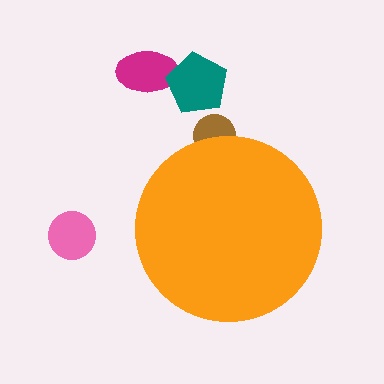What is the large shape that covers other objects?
An orange circle.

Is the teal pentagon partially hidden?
No, the teal pentagon is fully visible.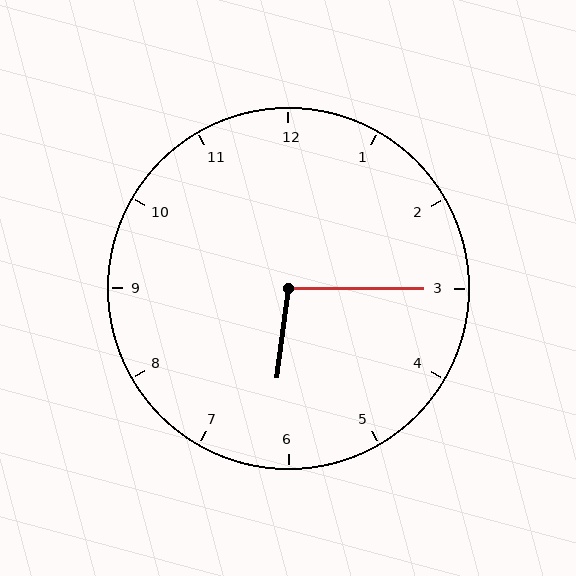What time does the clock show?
6:15.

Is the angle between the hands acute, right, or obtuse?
It is obtuse.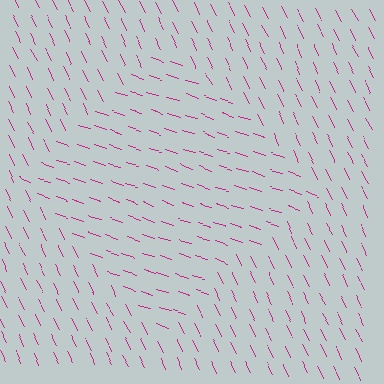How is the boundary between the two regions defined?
The boundary is defined purely by a change in line orientation (approximately 45 degrees difference). All lines are the same color and thickness.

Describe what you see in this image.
The image is filled with small magenta line segments. A diamond region in the image has lines oriented differently from the surrounding lines, creating a visible texture boundary.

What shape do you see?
I see a diamond.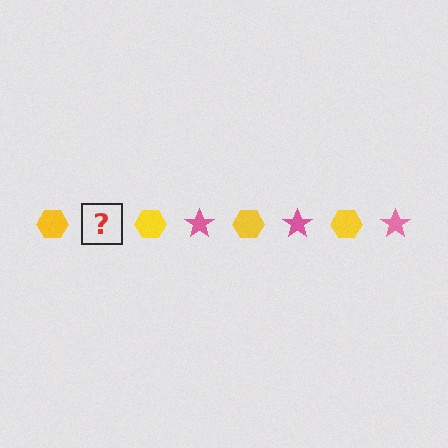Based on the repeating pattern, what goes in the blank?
The blank should be a pink star.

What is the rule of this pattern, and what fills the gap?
The rule is that the pattern alternates between yellow hexagon and pink star. The gap should be filled with a pink star.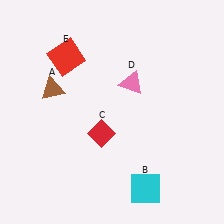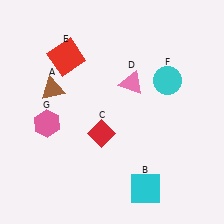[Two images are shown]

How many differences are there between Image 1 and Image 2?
There are 2 differences between the two images.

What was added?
A cyan circle (F), a pink hexagon (G) were added in Image 2.